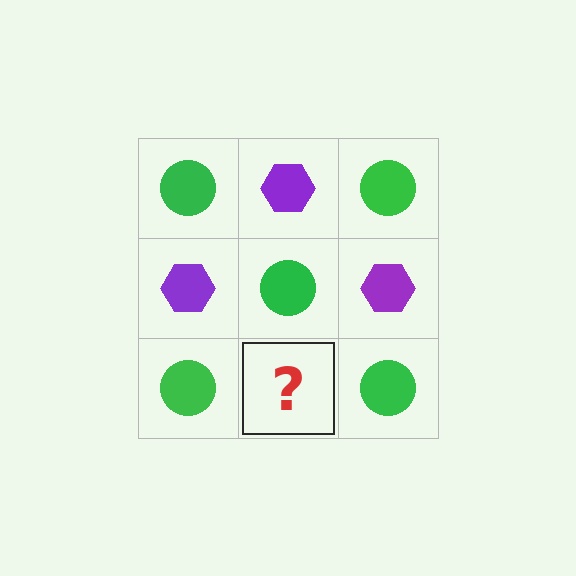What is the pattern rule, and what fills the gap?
The rule is that it alternates green circle and purple hexagon in a checkerboard pattern. The gap should be filled with a purple hexagon.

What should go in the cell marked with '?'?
The missing cell should contain a purple hexagon.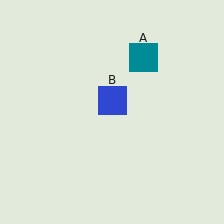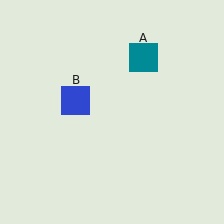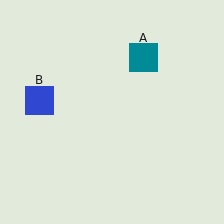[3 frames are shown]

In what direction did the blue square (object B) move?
The blue square (object B) moved left.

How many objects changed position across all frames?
1 object changed position: blue square (object B).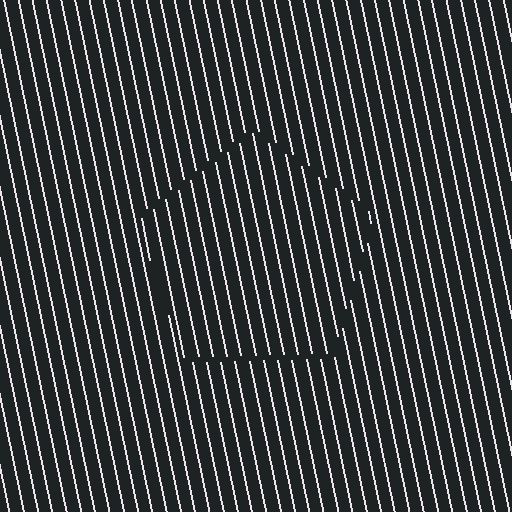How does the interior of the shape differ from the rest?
The interior of the shape contains the same grating, shifted by half a period — the contour is defined by the phase discontinuity where line-ends from the inner and outer gratings abut.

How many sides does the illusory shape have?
5 sides — the line-ends trace a pentagon.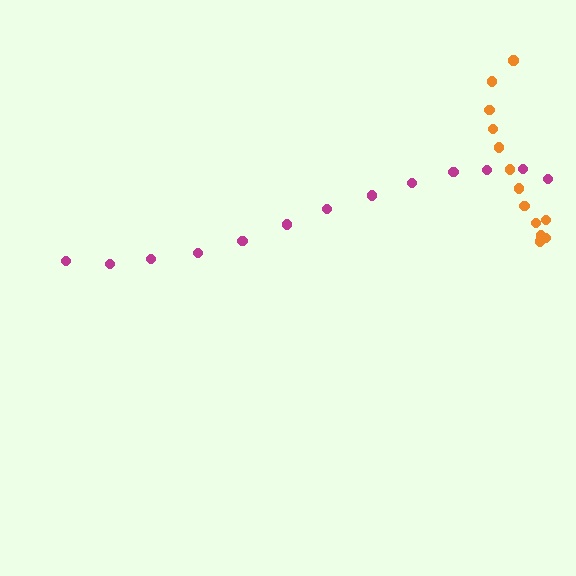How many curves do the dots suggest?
There are 2 distinct paths.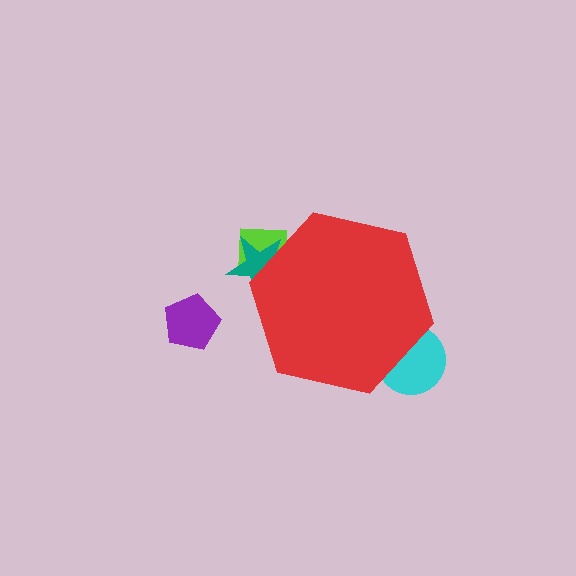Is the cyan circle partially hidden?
Yes, the cyan circle is partially hidden behind the red hexagon.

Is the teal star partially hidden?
Yes, the teal star is partially hidden behind the red hexagon.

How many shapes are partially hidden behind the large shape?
3 shapes are partially hidden.